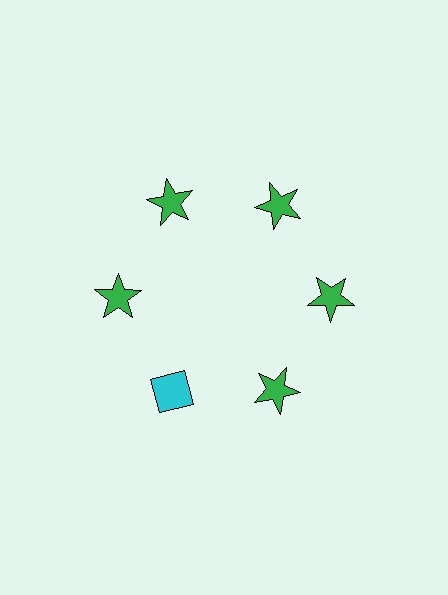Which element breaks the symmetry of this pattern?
The cyan diamond at roughly the 7 o'clock position breaks the symmetry. All other shapes are green stars.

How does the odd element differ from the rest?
It differs in both color (cyan instead of green) and shape (diamond instead of star).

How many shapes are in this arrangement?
There are 6 shapes arranged in a ring pattern.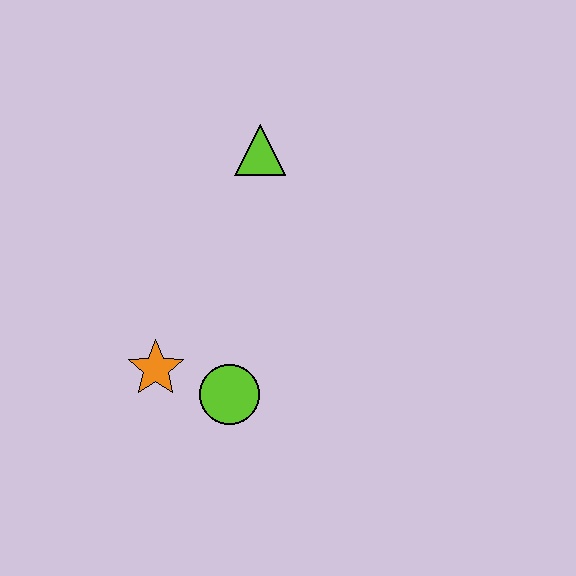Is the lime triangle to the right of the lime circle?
Yes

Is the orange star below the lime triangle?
Yes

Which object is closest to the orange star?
The lime circle is closest to the orange star.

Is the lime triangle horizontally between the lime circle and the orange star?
No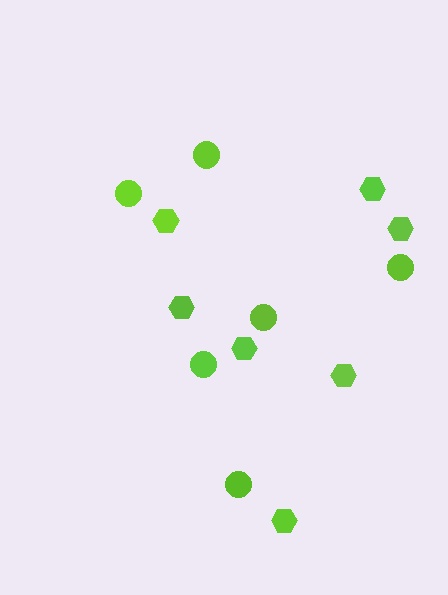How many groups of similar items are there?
There are 2 groups: one group of circles (6) and one group of hexagons (7).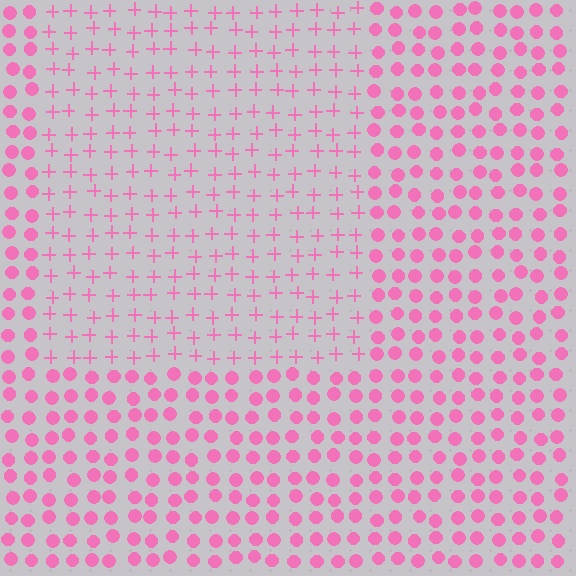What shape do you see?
I see a rectangle.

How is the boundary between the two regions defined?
The boundary is defined by a change in element shape: plus signs inside vs. circles outside. All elements share the same color and spacing.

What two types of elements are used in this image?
The image uses plus signs inside the rectangle region and circles outside it.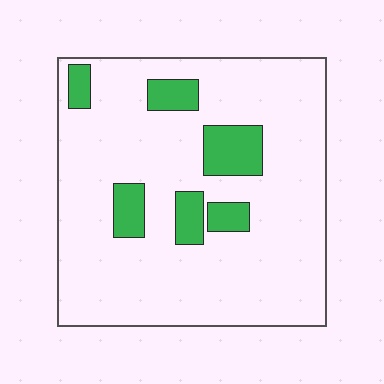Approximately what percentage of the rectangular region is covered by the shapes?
Approximately 15%.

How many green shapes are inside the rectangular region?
6.